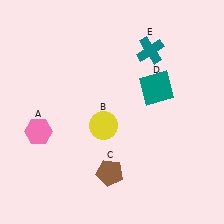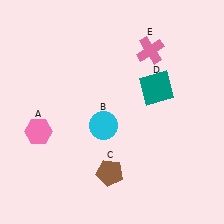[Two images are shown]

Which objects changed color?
B changed from yellow to cyan. E changed from teal to pink.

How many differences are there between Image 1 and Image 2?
There are 2 differences between the two images.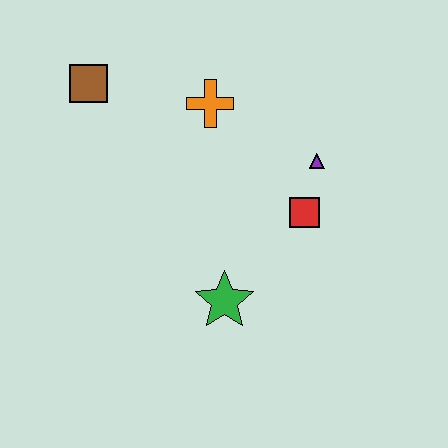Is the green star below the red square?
Yes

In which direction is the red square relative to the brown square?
The red square is to the right of the brown square.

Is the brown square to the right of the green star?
No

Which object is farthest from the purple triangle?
The brown square is farthest from the purple triangle.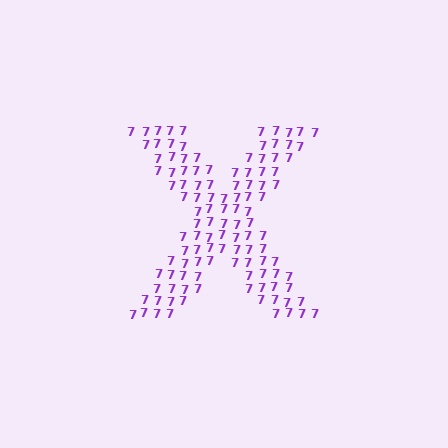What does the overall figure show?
The overall figure shows the letter X.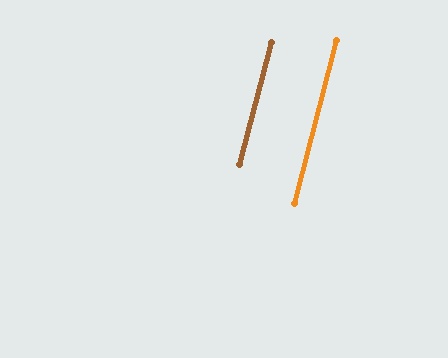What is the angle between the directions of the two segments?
Approximately 0 degrees.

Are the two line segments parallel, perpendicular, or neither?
Parallel — their directions differ by only 0.4°.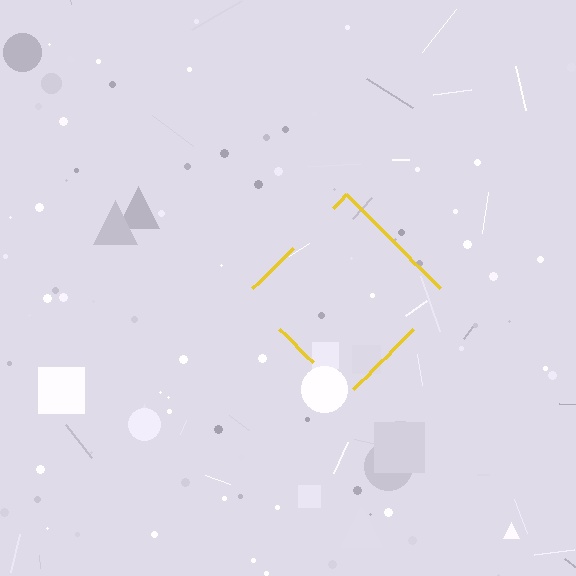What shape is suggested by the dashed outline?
The dashed outline suggests a diamond.